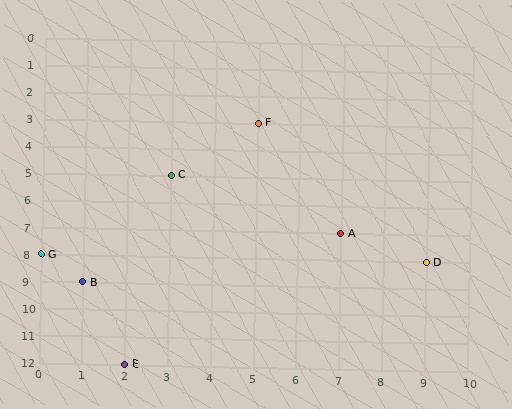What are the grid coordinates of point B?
Point B is at grid coordinates (1, 9).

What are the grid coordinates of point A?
Point A is at grid coordinates (7, 7).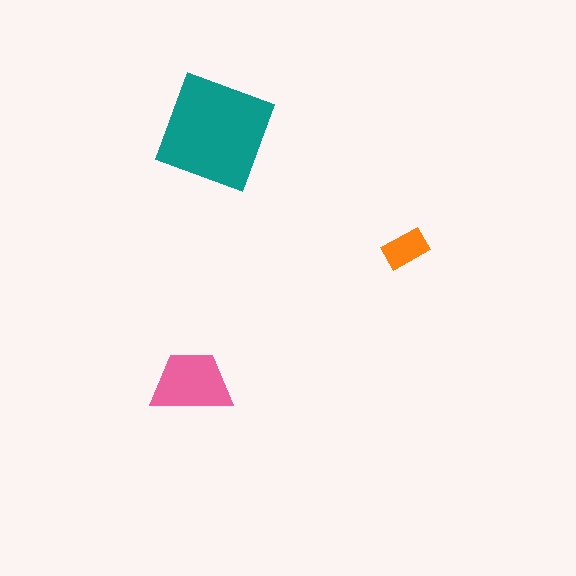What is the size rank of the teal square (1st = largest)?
1st.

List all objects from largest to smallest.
The teal square, the pink trapezoid, the orange rectangle.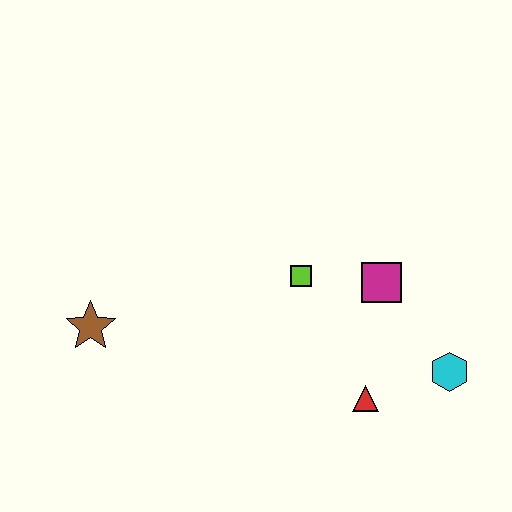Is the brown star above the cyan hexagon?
Yes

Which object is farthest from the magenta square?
The brown star is farthest from the magenta square.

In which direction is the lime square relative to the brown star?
The lime square is to the right of the brown star.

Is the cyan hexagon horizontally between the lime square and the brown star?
No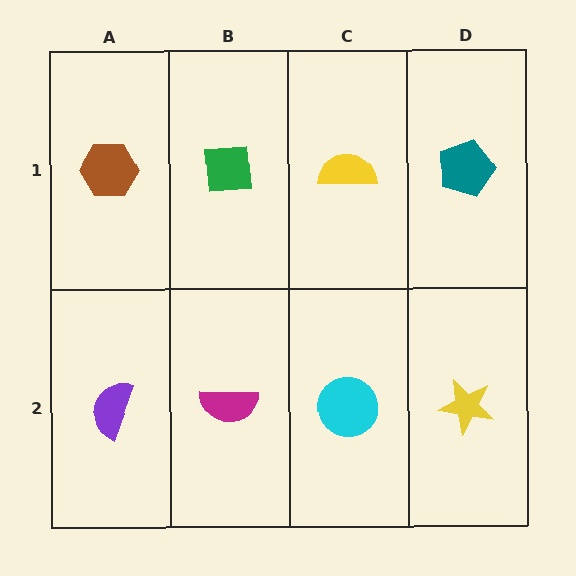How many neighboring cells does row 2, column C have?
3.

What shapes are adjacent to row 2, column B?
A green square (row 1, column B), a purple semicircle (row 2, column A), a cyan circle (row 2, column C).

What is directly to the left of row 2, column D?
A cyan circle.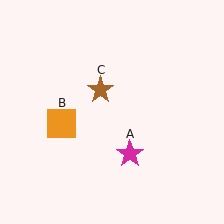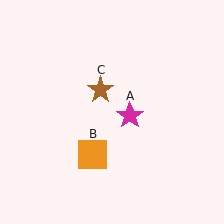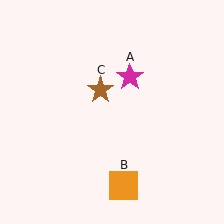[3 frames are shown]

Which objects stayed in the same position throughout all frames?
Brown star (object C) remained stationary.